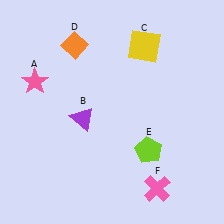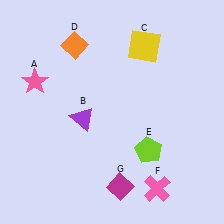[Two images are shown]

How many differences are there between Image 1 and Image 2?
There is 1 difference between the two images.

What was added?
A magenta diamond (G) was added in Image 2.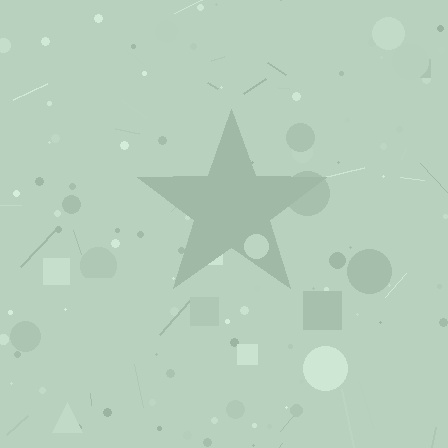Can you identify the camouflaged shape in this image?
The camouflaged shape is a star.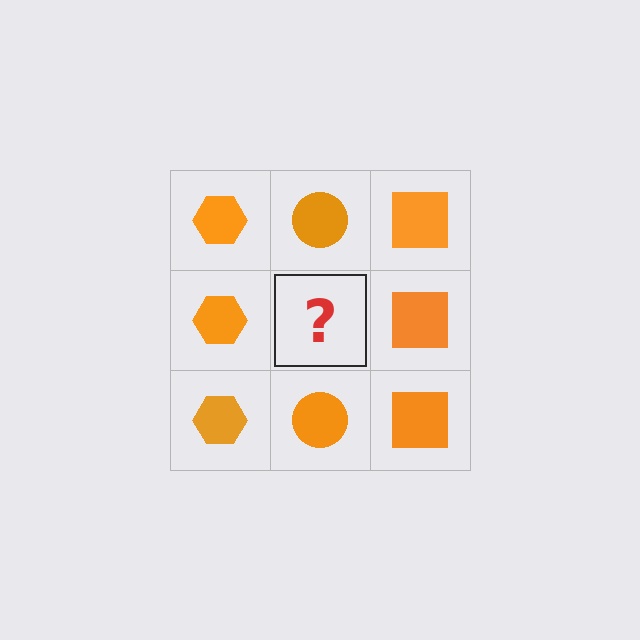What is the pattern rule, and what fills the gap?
The rule is that each column has a consistent shape. The gap should be filled with an orange circle.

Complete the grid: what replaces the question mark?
The question mark should be replaced with an orange circle.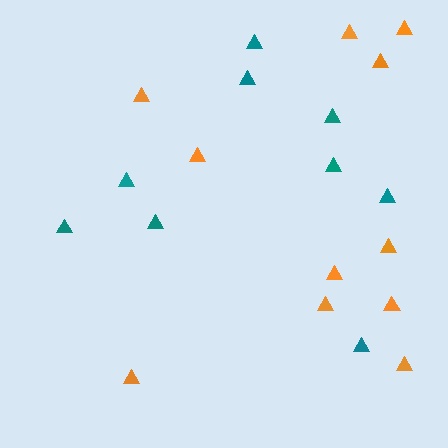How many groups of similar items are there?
There are 2 groups: one group of teal triangles (9) and one group of orange triangles (11).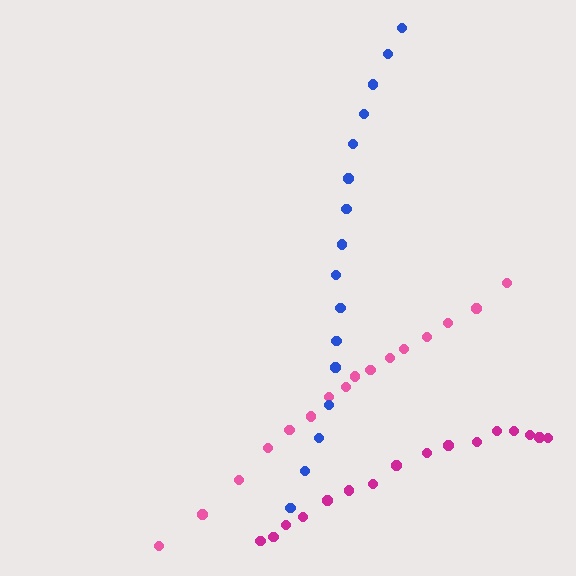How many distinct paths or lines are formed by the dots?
There are 3 distinct paths.